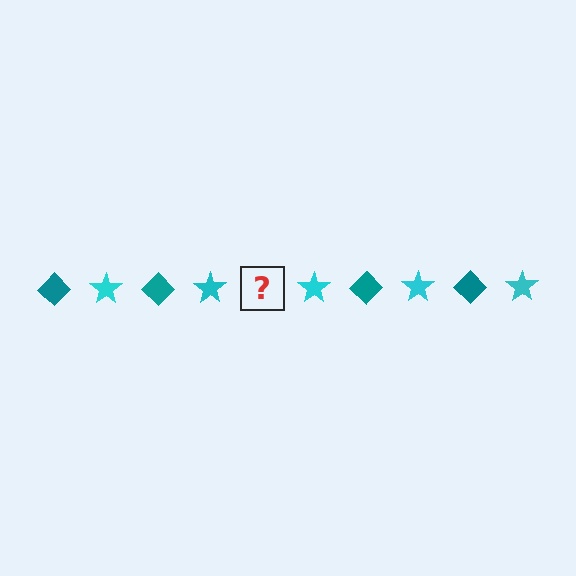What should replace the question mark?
The question mark should be replaced with a teal diamond.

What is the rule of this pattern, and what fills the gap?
The rule is that the pattern alternates between teal diamond and cyan star. The gap should be filled with a teal diamond.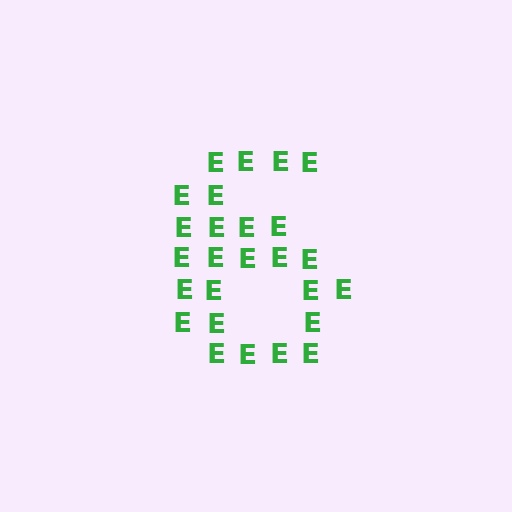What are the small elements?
The small elements are letter E's.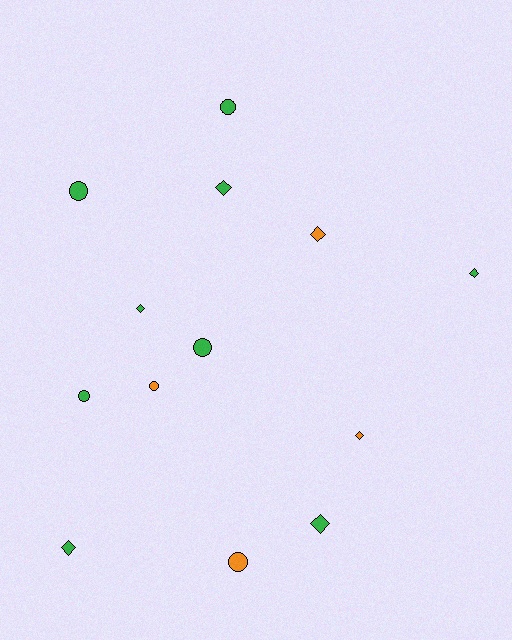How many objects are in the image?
There are 13 objects.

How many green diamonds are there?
There are 5 green diamonds.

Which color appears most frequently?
Green, with 9 objects.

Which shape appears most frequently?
Diamond, with 7 objects.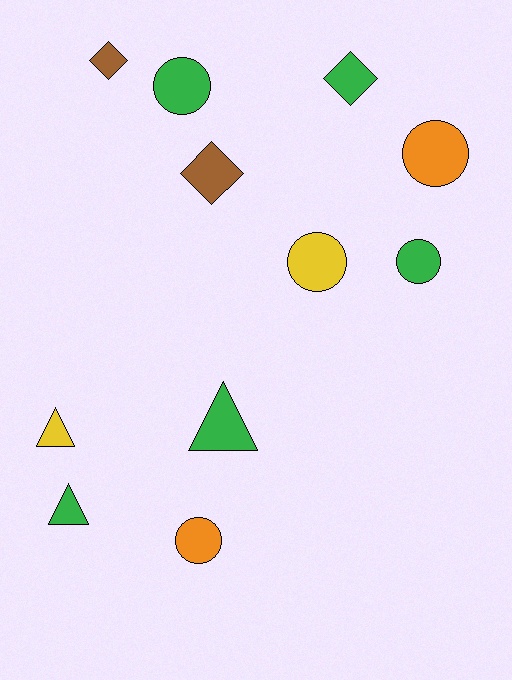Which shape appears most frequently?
Circle, with 5 objects.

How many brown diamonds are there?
There are 2 brown diamonds.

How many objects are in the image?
There are 11 objects.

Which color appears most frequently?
Green, with 5 objects.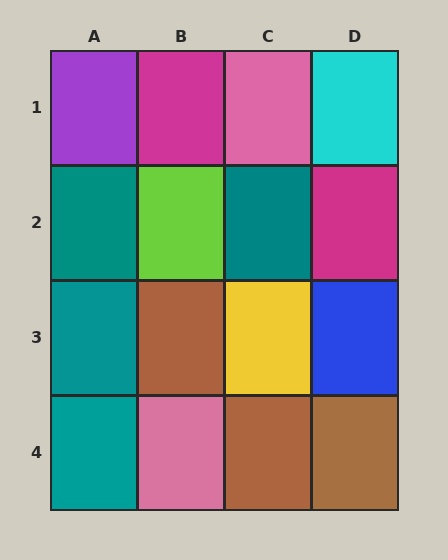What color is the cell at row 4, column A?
Teal.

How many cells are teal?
4 cells are teal.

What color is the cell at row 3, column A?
Teal.